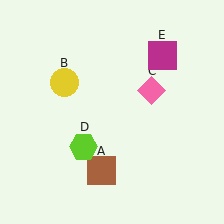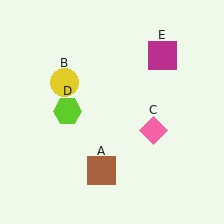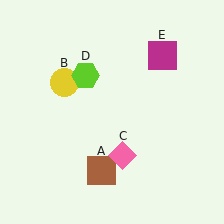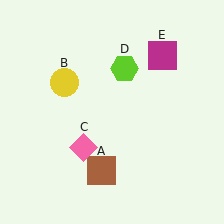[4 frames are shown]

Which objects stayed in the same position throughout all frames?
Brown square (object A) and yellow circle (object B) and magenta square (object E) remained stationary.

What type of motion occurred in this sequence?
The pink diamond (object C), lime hexagon (object D) rotated clockwise around the center of the scene.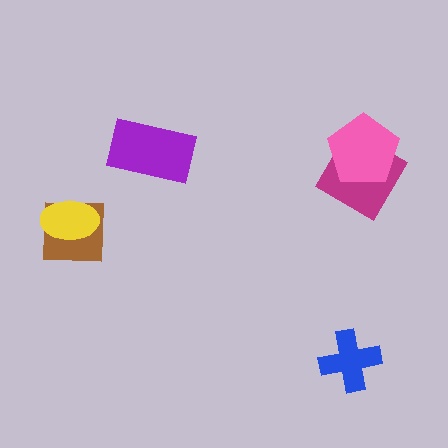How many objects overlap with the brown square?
1 object overlaps with the brown square.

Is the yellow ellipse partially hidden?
No, no other shape covers it.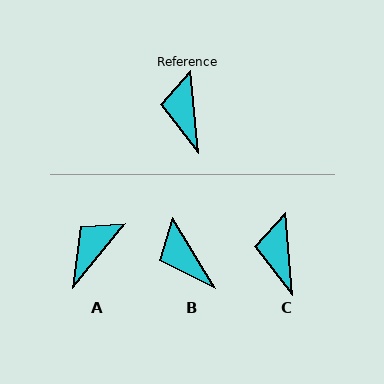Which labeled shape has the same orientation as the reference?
C.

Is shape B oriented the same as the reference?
No, it is off by about 26 degrees.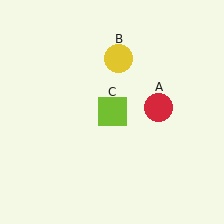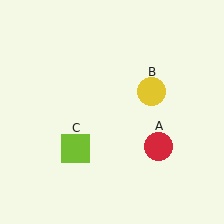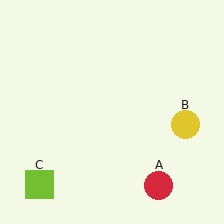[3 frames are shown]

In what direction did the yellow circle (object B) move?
The yellow circle (object B) moved down and to the right.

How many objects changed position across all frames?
3 objects changed position: red circle (object A), yellow circle (object B), lime square (object C).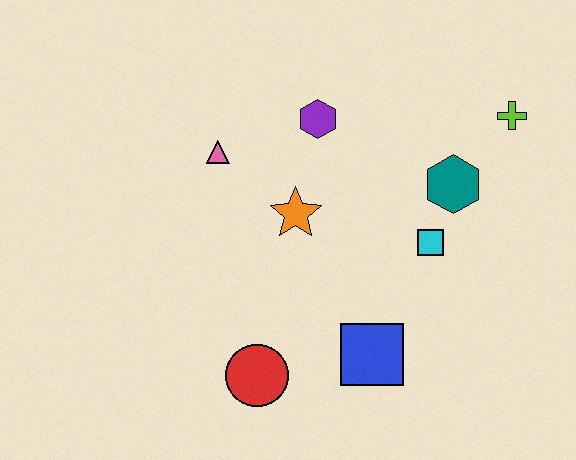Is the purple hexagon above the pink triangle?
Yes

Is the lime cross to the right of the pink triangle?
Yes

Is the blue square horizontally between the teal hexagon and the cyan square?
No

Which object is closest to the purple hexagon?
The orange star is closest to the purple hexagon.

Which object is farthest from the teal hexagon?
The red circle is farthest from the teal hexagon.